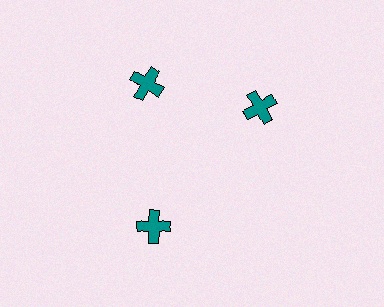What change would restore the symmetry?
The symmetry would be restored by rotating it back into even spacing with its neighbors so that all 3 crosses sit at equal angles and equal distance from the center.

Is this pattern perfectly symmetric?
No. The 3 teal crosses are arranged in a ring, but one element near the 3 o'clock position is rotated out of alignment along the ring, breaking the 3-fold rotational symmetry.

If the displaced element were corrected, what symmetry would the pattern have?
It would have 3-fold rotational symmetry — the pattern would map onto itself every 120 degrees.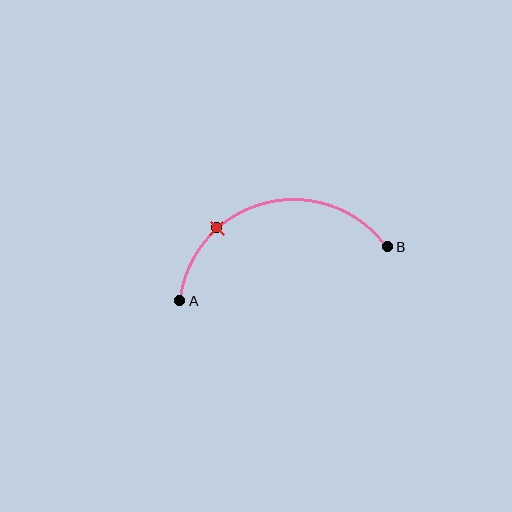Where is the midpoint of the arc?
The arc midpoint is the point on the curve farthest from the straight line joining A and B. It sits above that line.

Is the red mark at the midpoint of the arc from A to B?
No. The red mark lies on the arc but is closer to endpoint A. The arc midpoint would be at the point on the curve equidistant along the arc from both A and B.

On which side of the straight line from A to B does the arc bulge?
The arc bulges above the straight line connecting A and B.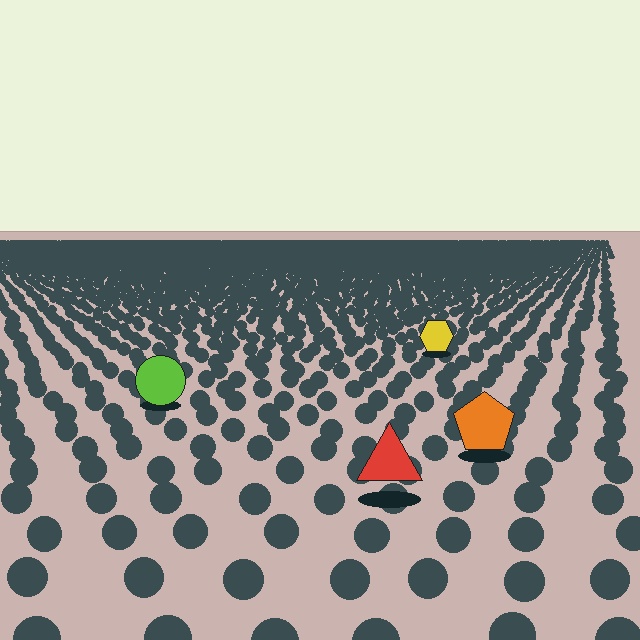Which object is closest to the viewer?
The red triangle is closest. The texture marks near it are larger and more spread out.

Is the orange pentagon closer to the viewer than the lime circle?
Yes. The orange pentagon is closer — you can tell from the texture gradient: the ground texture is coarser near it.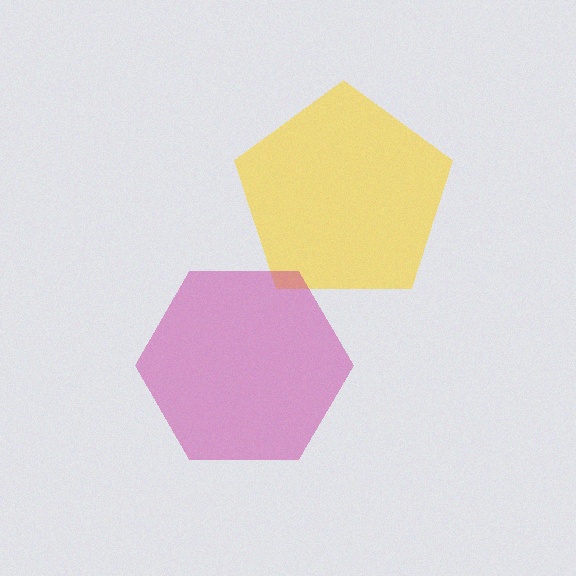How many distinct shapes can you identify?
There are 2 distinct shapes: a yellow pentagon, a magenta hexagon.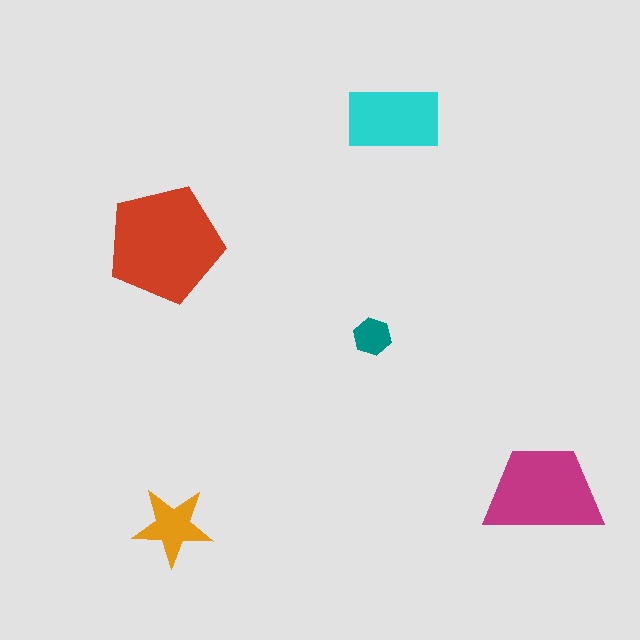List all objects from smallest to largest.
The teal hexagon, the orange star, the cyan rectangle, the magenta trapezoid, the red pentagon.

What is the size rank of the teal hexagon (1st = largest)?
5th.